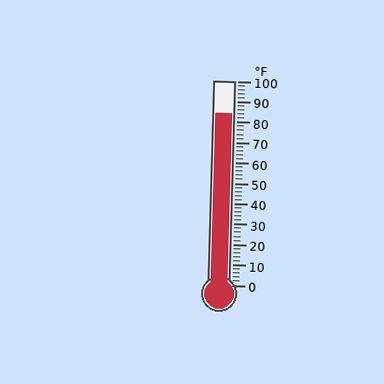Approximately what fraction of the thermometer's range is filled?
The thermometer is filled to approximately 85% of its range.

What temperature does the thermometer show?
The thermometer shows approximately 84°F.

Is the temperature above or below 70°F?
The temperature is above 70°F.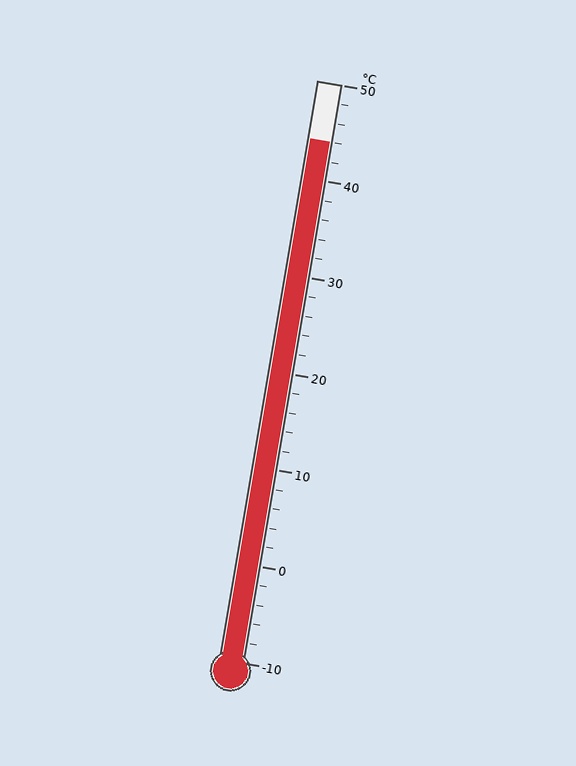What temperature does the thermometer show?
The thermometer shows approximately 44°C.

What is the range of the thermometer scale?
The thermometer scale ranges from -10°C to 50°C.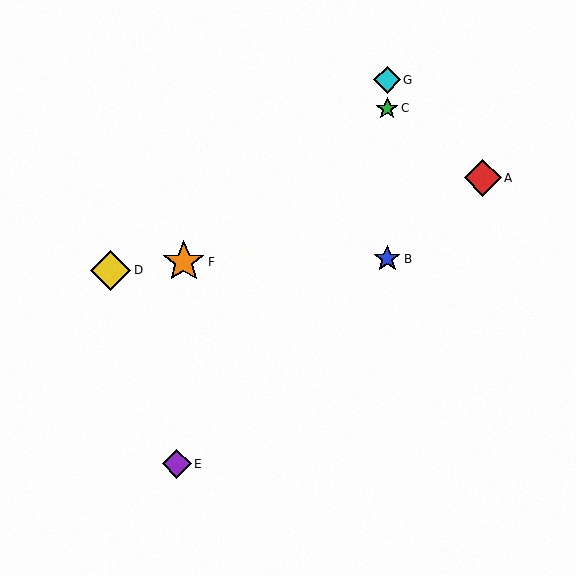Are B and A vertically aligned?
No, B is at x≈387 and A is at x≈483.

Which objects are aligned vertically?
Objects B, C, G are aligned vertically.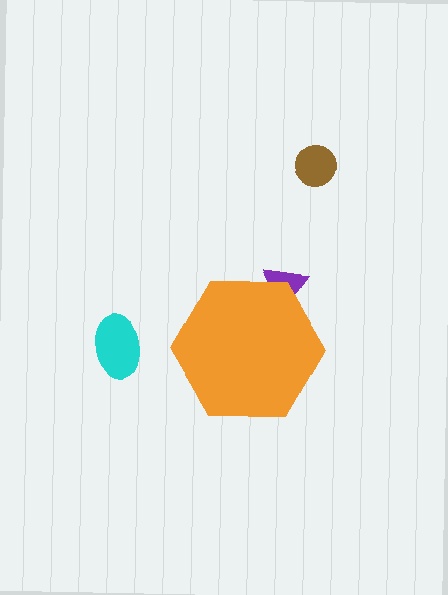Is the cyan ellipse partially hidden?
No, the cyan ellipse is fully visible.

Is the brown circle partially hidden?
No, the brown circle is fully visible.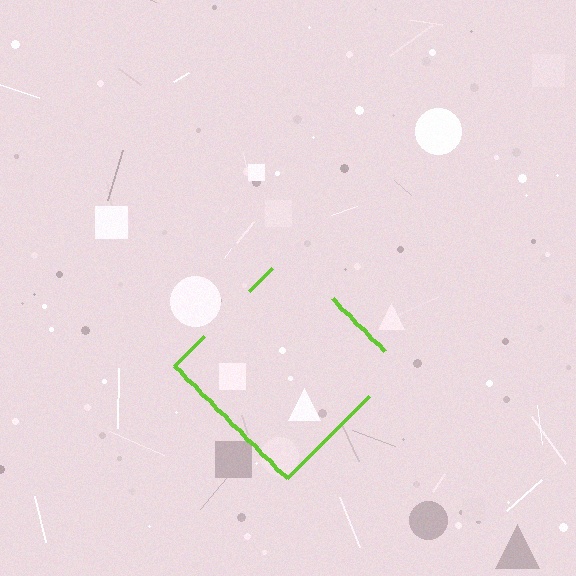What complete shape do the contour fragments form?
The contour fragments form a diamond.